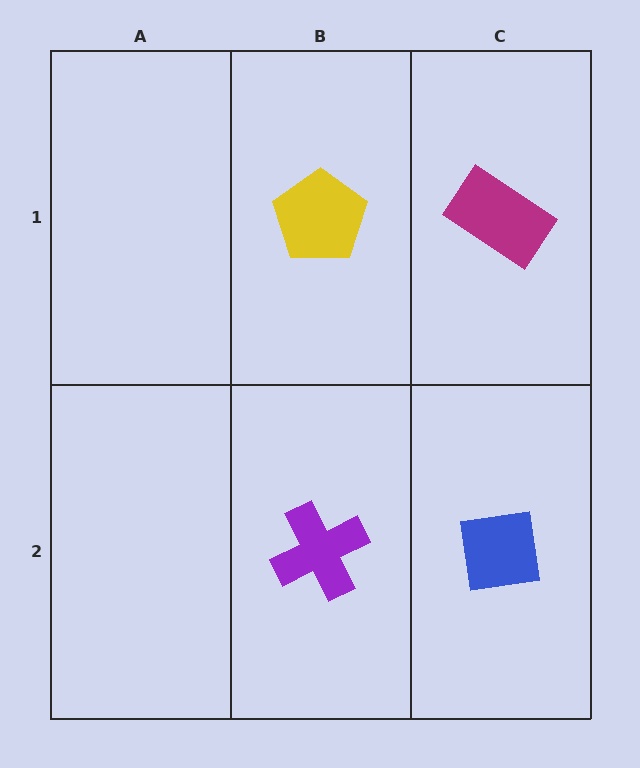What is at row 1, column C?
A magenta rectangle.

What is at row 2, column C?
A blue square.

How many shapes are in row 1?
2 shapes.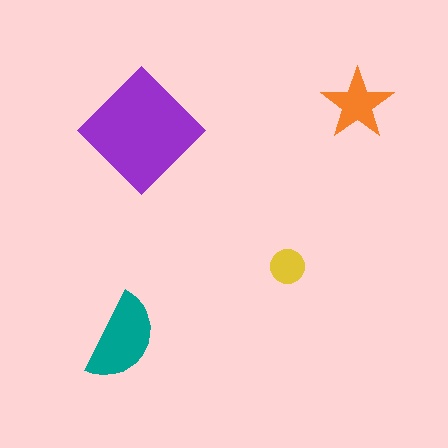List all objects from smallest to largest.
The yellow circle, the orange star, the teal semicircle, the purple diamond.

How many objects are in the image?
There are 4 objects in the image.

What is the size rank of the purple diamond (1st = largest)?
1st.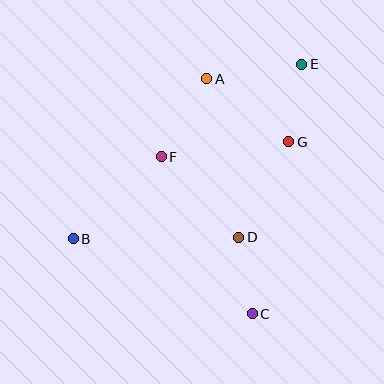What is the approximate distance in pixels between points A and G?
The distance between A and G is approximately 104 pixels.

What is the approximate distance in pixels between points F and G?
The distance between F and G is approximately 128 pixels.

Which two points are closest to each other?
Points C and D are closest to each other.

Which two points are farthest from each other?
Points B and E are farthest from each other.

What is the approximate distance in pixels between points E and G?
The distance between E and G is approximately 79 pixels.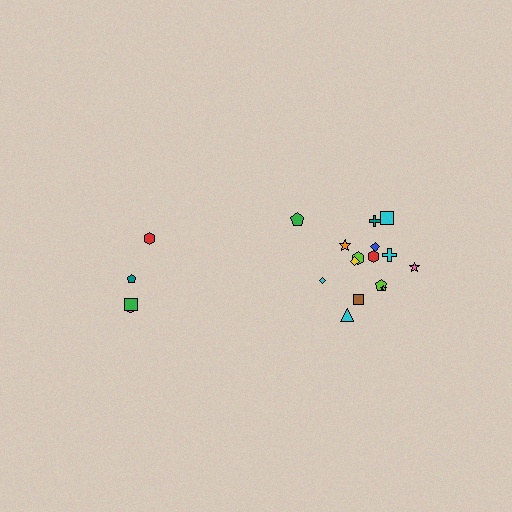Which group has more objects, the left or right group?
The right group.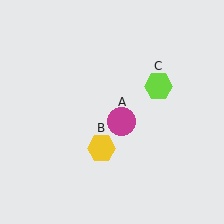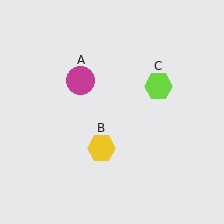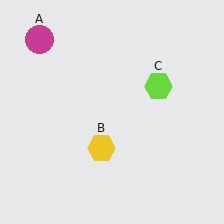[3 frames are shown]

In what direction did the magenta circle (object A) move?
The magenta circle (object A) moved up and to the left.